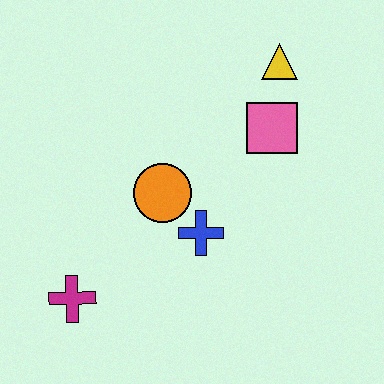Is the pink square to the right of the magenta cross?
Yes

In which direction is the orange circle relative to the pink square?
The orange circle is to the left of the pink square.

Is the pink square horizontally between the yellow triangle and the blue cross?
Yes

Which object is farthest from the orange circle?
The yellow triangle is farthest from the orange circle.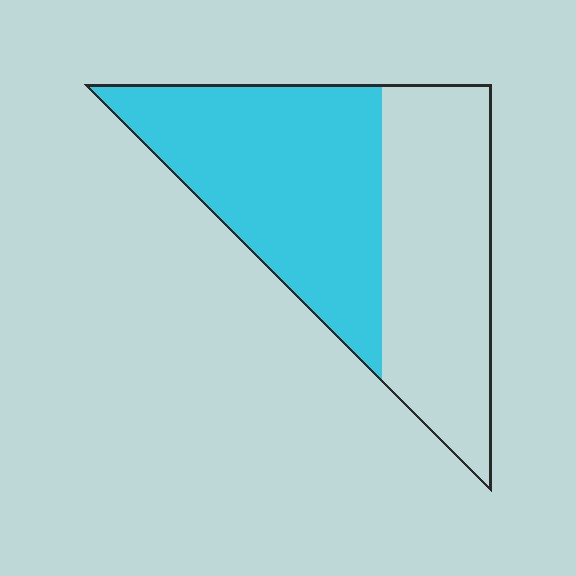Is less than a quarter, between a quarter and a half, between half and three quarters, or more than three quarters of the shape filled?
Between half and three quarters.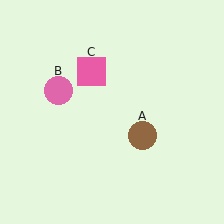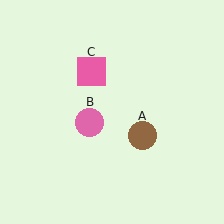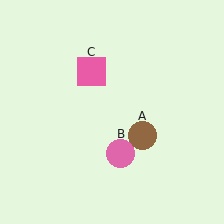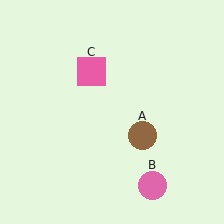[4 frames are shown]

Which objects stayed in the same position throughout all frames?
Brown circle (object A) and pink square (object C) remained stationary.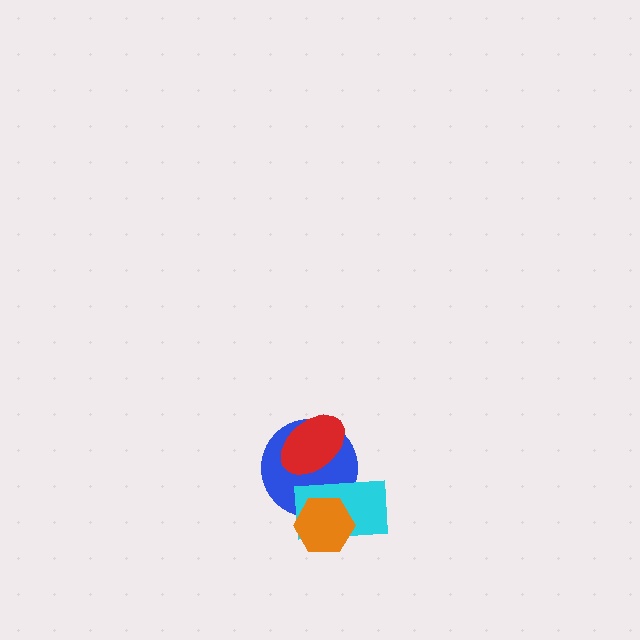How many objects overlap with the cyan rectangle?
3 objects overlap with the cyan rectangle.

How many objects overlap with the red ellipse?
2 objects overlap with the red ellipse.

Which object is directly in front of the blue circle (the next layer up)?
The red ellipse is directly in front of the blue circle.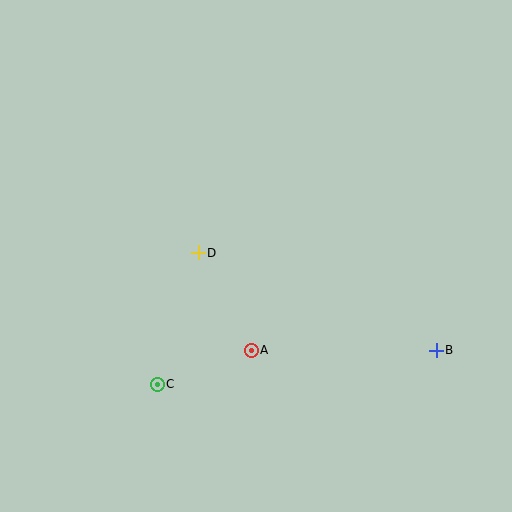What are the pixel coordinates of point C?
Point C is at (157, 384).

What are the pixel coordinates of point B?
Point B is at (436, 351).